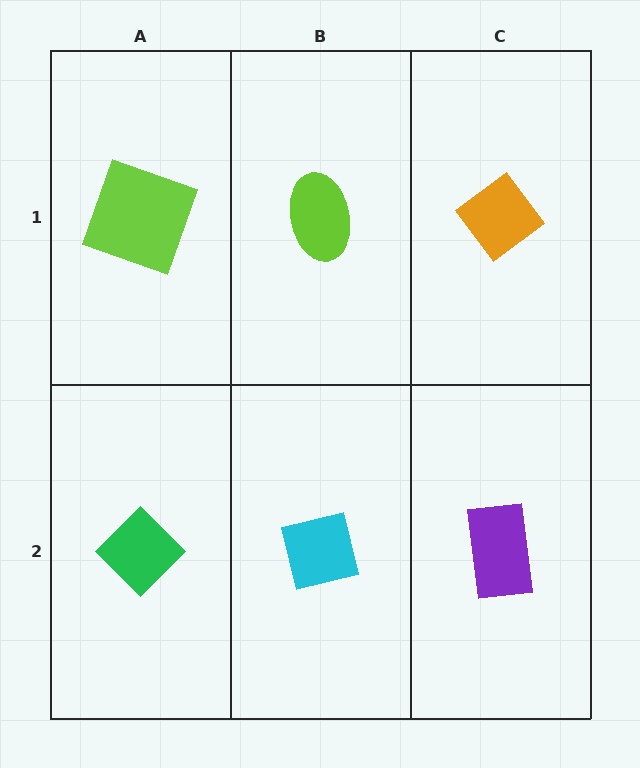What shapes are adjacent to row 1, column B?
A cyan square (row 2, column B), a lime square (row 1, column A), an orange diamond (row 1, column C).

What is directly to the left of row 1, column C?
A lime ellipse.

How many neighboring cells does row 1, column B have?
3.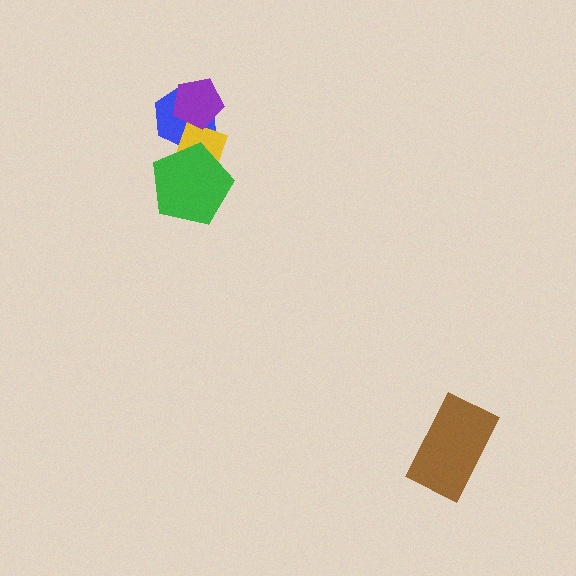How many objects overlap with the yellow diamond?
3 objects overlap with the yellow diamond.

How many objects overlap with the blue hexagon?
3 objects overlap with the blue hexagon.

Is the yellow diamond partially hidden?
Yes, it is partially covered by another shape.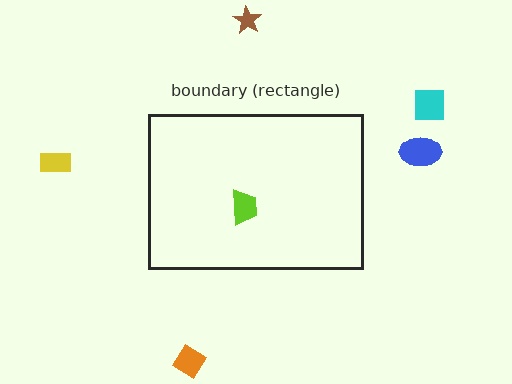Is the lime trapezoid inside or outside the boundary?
Inside.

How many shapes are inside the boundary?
1 inside, 5 outside.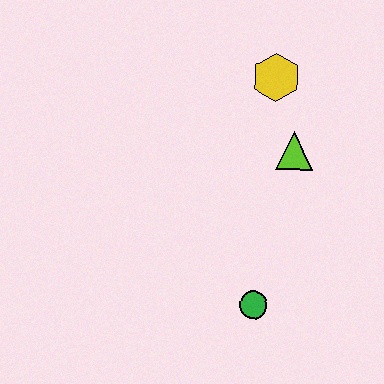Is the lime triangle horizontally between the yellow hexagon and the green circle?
No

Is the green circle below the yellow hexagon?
Yes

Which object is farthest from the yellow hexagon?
The green circle is farthest from the yellow hexagon.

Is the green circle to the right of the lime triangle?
No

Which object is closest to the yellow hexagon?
The lime triangle is closest to the yellow hexagon.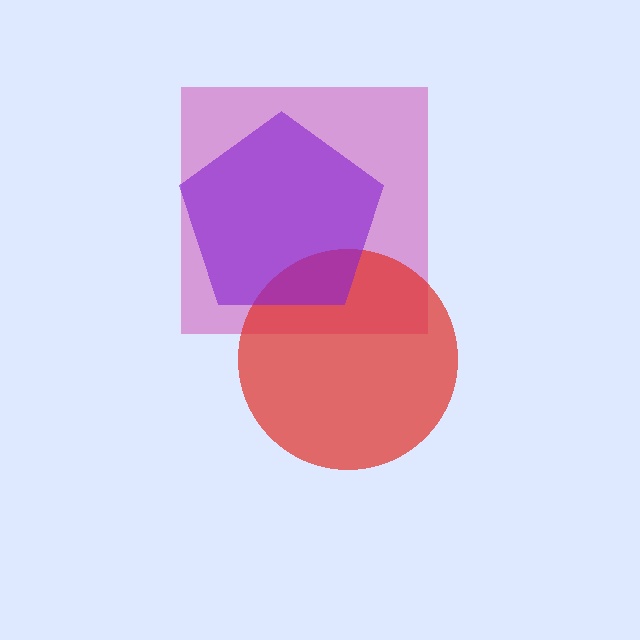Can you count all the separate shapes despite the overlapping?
Yes, there are 3 separate shapes.